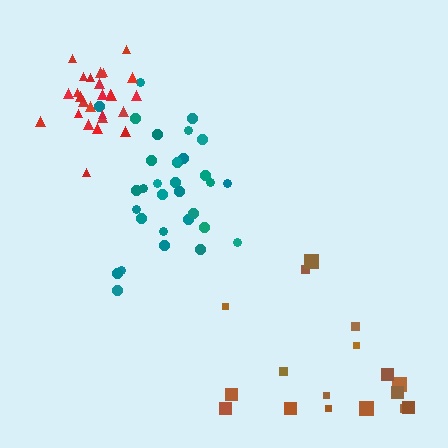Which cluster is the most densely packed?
Red.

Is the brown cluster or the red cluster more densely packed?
Red.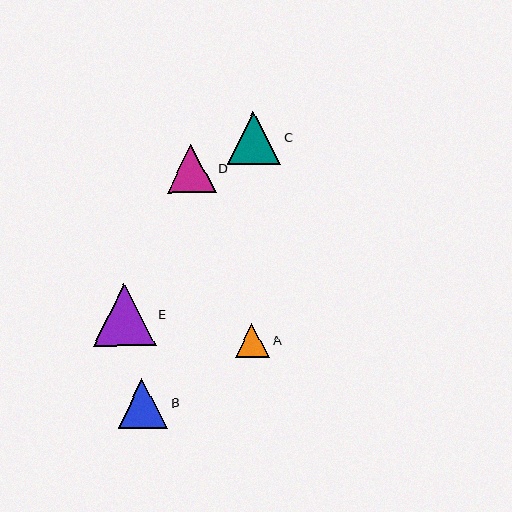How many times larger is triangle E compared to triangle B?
Triangle E is approximately 1.3 times the size of triangle B.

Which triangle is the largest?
Triangle E is the largest with a size of approximately 63 pixels.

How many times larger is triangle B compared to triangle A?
Triangle B is approximately 1.4 times the size of triangle A.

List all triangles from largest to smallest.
From largest to smallest: E, C, B, D, A.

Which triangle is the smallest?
Triangle A is the smallest with a size of approximately 34 pixels.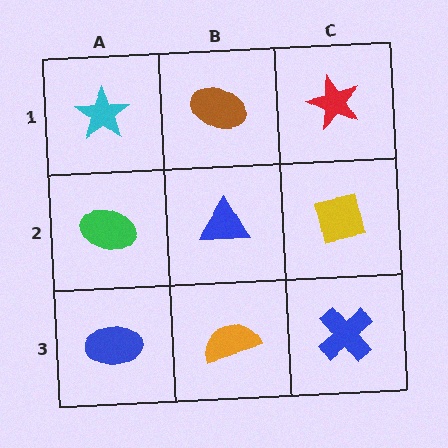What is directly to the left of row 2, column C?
A blue triangle.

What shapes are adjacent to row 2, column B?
A brown ellipse (row 1, column B), an orange semicircle (row 3, column B), a green ellipse (row 2, column A), a yellow square (row 2, column C).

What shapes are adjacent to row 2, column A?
A cyan star (row 1, column A), a blue ellipse (row 3, column A), a blue triangle (row 2, column B).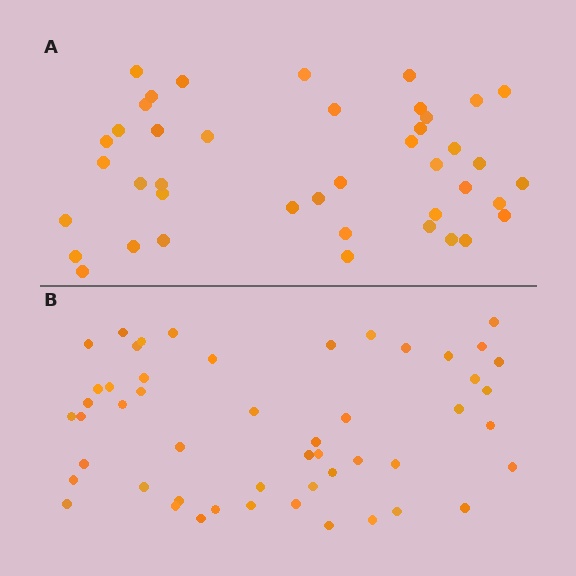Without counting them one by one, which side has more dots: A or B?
Region B (the bottom region) has more dots.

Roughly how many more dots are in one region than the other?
Region B has roughly 8 or so more dots than region A.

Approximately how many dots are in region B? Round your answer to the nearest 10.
About 50 dots. (The exact count is 51, which rounds to 50.)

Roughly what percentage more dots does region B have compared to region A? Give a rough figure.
About 20% more.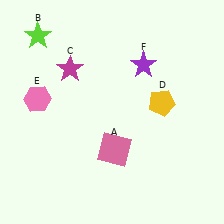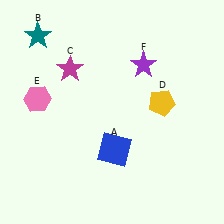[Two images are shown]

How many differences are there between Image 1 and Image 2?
There are 2 differences between the two images.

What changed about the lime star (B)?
In Image 1, B is lime. In Image 2, it changed to teal.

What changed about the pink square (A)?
In Image 1, A is pink. In Image 2, it changed to blue.